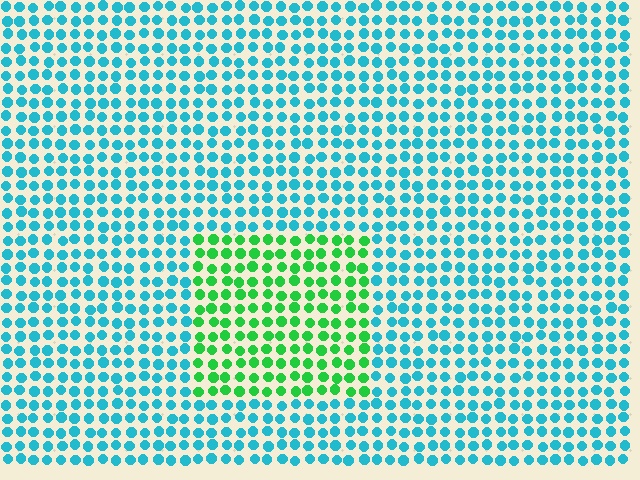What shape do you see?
I see a rectangle.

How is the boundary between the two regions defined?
The boundary is defined purely by a slight shift in hue (about 57 degrees). Spacing, size, and orientation are identical on both sides.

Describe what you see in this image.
The image is filled with small cyan elements in a uniform arrangement. A rectangle-shaped region is visible where the elements are tinted to a slightly different hue, forming a subtle color boundary.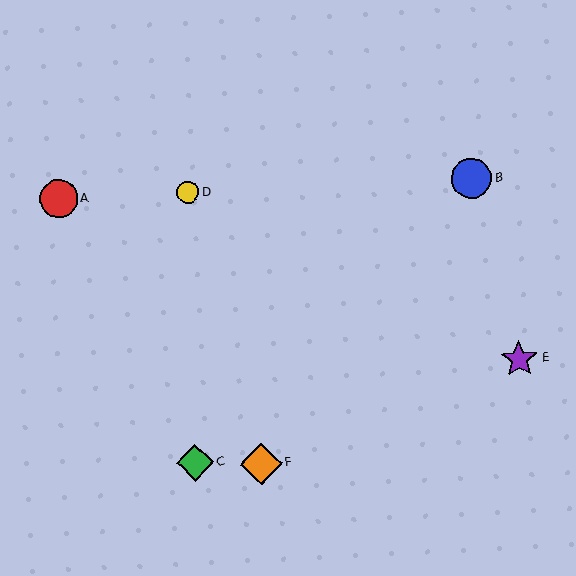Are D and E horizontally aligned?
No, D is at y≈192 and E is at y≈359.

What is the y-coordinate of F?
Object F is at y≈464.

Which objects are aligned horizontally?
Objects A, B, D are aligned horizontally.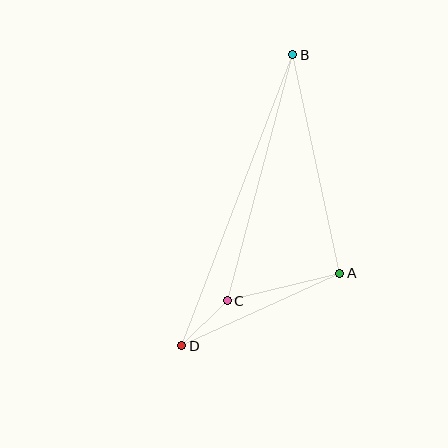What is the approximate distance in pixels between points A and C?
The distance between A and C is approximately 116 pixels.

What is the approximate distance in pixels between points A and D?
The distance between A and D is approximately 174 pixels.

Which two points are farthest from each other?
Points B and D are farthest from each other.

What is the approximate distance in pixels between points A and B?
The distance between A and B is approximately 223 pixels.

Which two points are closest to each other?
Points C and D are closest to each other.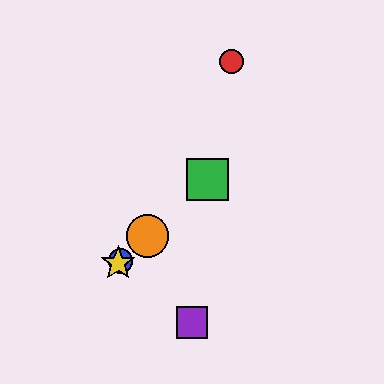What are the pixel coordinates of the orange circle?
The orange circle is at (147, 236).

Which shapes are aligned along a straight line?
The blue circle, the green square, the yellow star, the orange circle are aligned along a straight line.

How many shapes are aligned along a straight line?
4 shapes (the blue circle, the green square, the yellow star, the orange circle) are aligned along a straight line.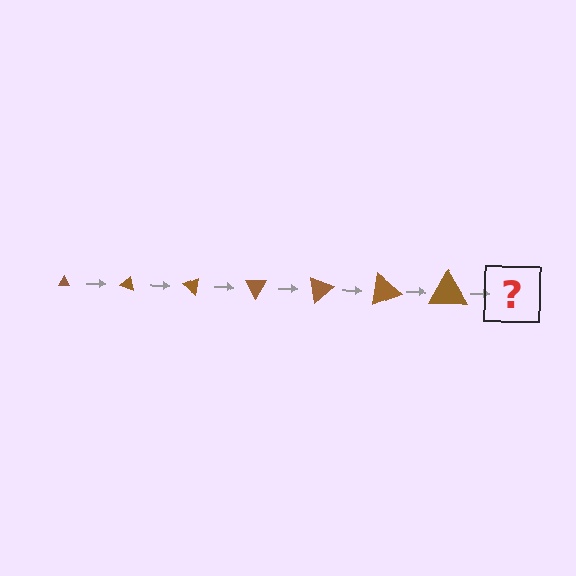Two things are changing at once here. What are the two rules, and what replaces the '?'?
The two rules are that the triangle grows larger each step and it rotates 20 degrees each step. The '?' should be a triangle, larger than the previous one and rotated 140 degrees from the start.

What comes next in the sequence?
The next element should be a triangle, larger than the previous one and rotated 140 degrees from the start.